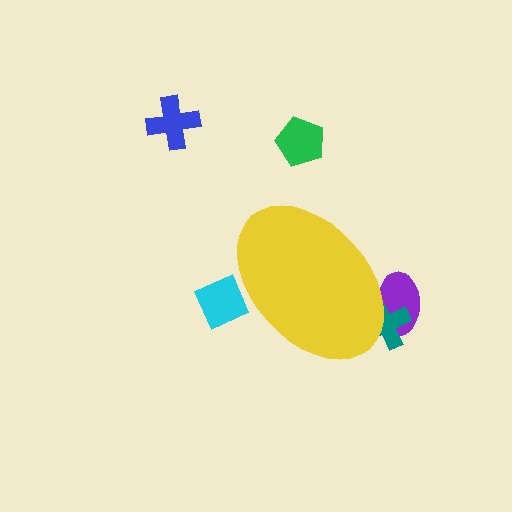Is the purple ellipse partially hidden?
Yes, the purple ellipse is partially hidden behind the yellow ellipse.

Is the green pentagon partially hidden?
No, the green pentagon is fully visible.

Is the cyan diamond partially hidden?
Yes, the cyan diamond is partially hidden behind the yellow ellipse.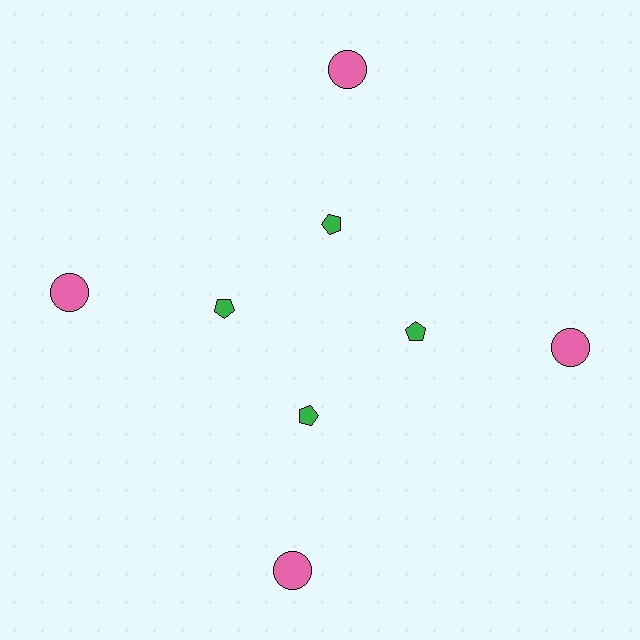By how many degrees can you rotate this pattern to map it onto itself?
The pattern maps onto itself every 90 degrees of rotation.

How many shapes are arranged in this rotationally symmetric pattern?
There are 8 shapes, arranged in 4 groups of 2.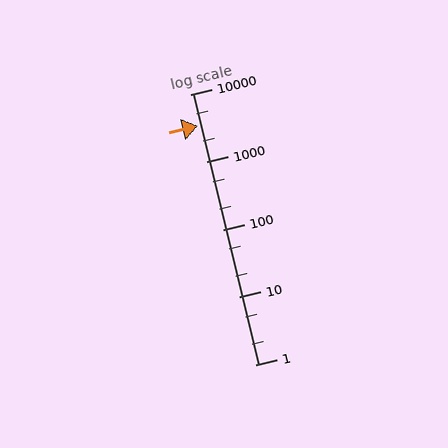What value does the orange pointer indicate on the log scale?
The pointer indicates approximately 3400.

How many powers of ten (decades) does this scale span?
The scale spans 4 decades, from 1 to 10000.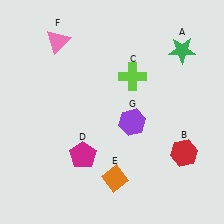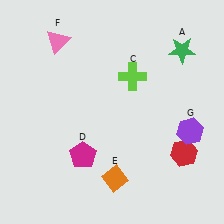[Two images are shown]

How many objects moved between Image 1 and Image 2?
1 object moved between the two images.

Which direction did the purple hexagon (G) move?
The purple hexagon (G) moved right.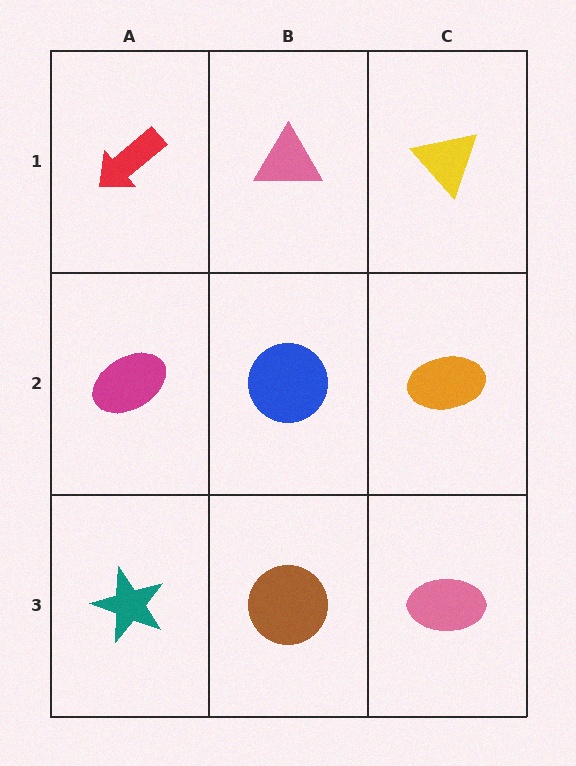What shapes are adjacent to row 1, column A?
A magenta ellipse (row 2, column A), a pink triangle (row 1, column B).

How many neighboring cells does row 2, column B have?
4.